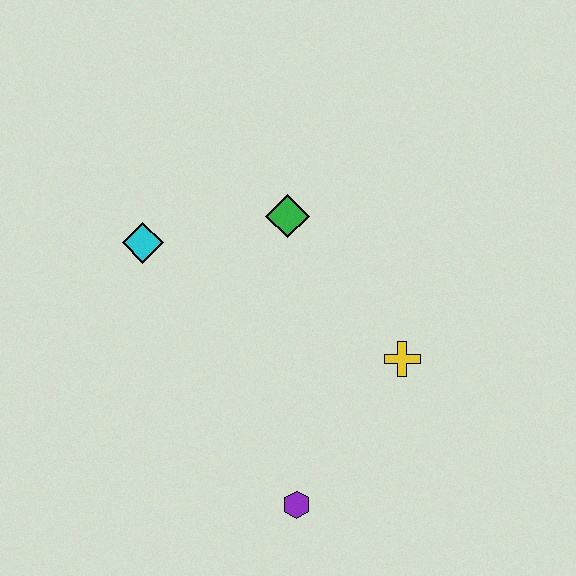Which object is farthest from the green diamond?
The purple hexagon is farthest from the green diamond.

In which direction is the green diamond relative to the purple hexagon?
The green diamond is above the purple hexagon.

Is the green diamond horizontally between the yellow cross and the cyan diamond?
Yes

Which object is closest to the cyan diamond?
The green diamond is closest to the cyan diamond.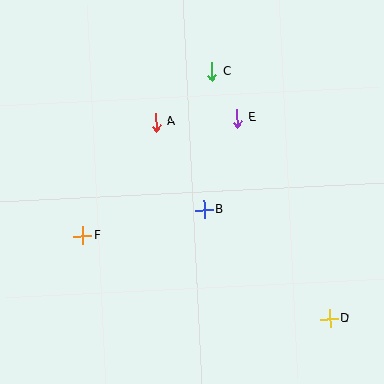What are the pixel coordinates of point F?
Point F is at (83, 236).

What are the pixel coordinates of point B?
Point B is at (204, 210).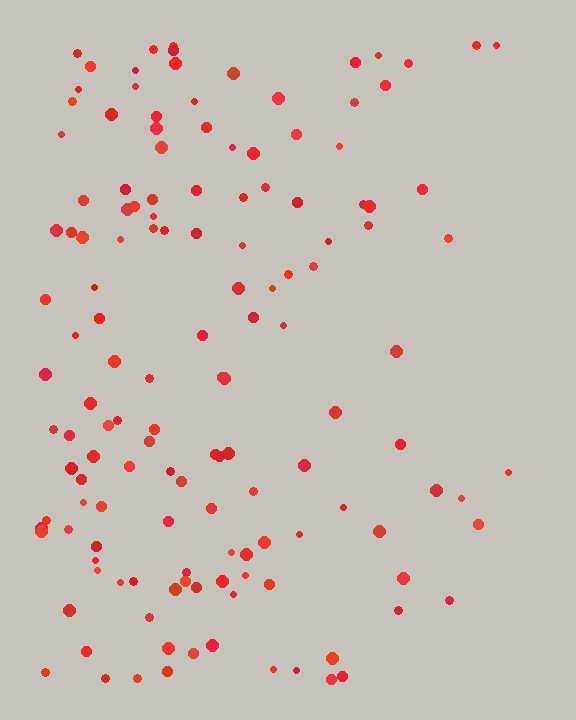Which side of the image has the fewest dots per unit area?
The right.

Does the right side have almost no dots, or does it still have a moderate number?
Still a moderate number, just noticeably fewer than the left.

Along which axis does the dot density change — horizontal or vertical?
Horizontal.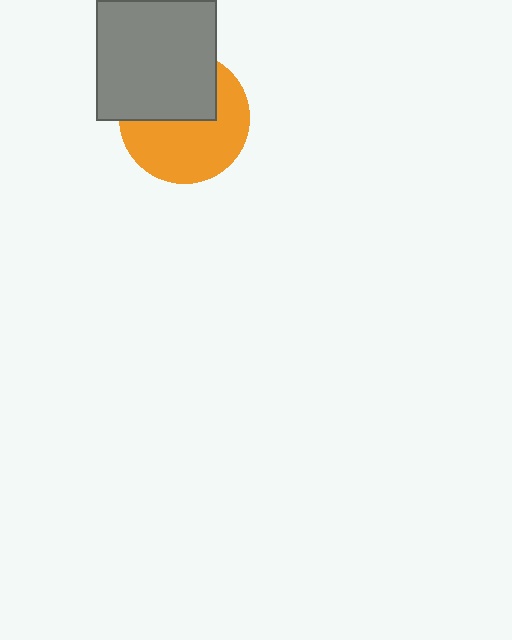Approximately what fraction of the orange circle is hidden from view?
Roughly 43% of the orange circle is hidden behind the gray square.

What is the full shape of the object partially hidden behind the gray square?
The partially hidden object is an orange circle.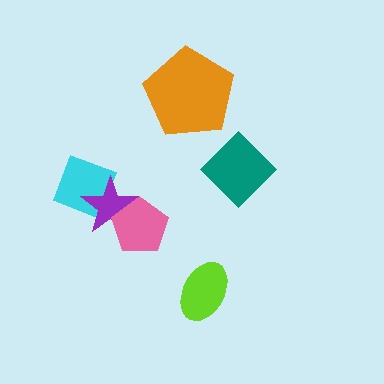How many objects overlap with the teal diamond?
0 objects overlap with the teal diamond.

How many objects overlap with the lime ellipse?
0 objects overlap with the lime ellipse.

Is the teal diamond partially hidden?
No, no other shape covers it.